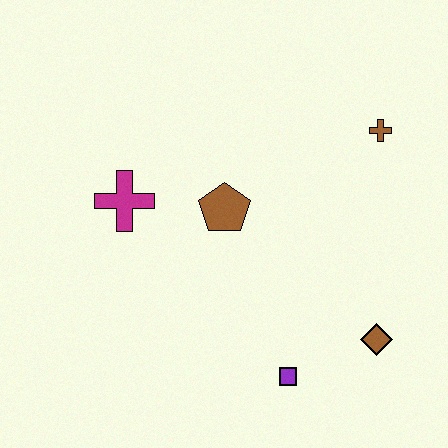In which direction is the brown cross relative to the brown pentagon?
The brown cross is to the right of the brown pentagon.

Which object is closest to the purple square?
The brown diamond is closest to the purple square.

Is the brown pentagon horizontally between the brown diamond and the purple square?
No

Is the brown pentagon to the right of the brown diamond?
No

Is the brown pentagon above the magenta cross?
No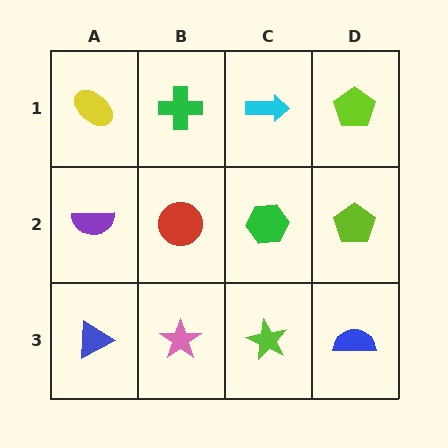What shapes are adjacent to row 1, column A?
A purple semicircle (row 2, column A), a green cross (row 1, column B).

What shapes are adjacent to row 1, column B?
A red circle (row 2, column B), a yellow ellipse (row 1, column A), a cyan arrow (row 1, column C).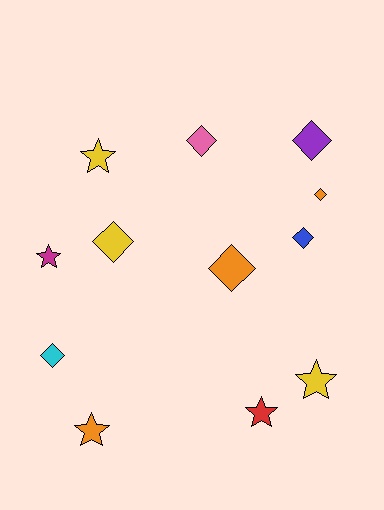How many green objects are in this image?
There are no green objects.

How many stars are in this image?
There are 5 stars.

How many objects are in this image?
There are 12 objects.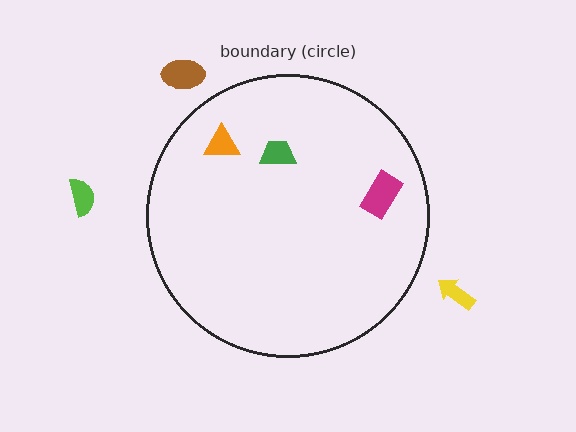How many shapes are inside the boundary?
3 inside, 3 outside.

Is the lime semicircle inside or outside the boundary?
Outside.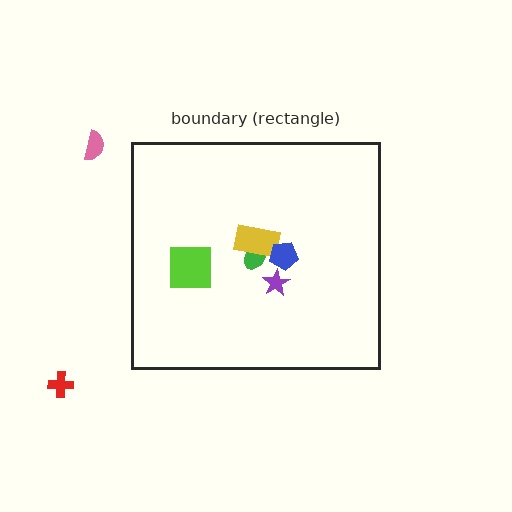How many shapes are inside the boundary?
5 inside, 2 outside.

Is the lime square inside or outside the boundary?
Inside.